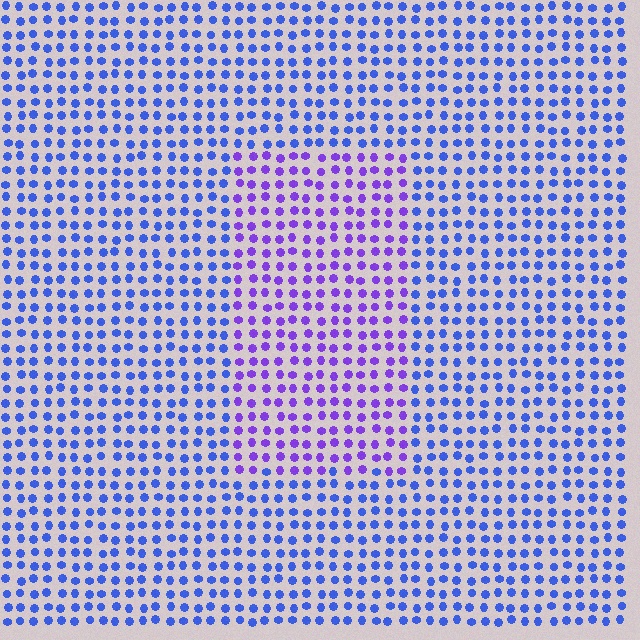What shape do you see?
I see a rectangle.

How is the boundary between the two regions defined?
The boundary is defined purely by a slight shift in hue (about 38 degrees). Spacing, size, and orientation are identical on both sides.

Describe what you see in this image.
The image is filled with small blue elements in a uniform arrangement. A rectangle-shaped region is visible where the elements are tinted to a slightly different hue, forming a subtle color boundary.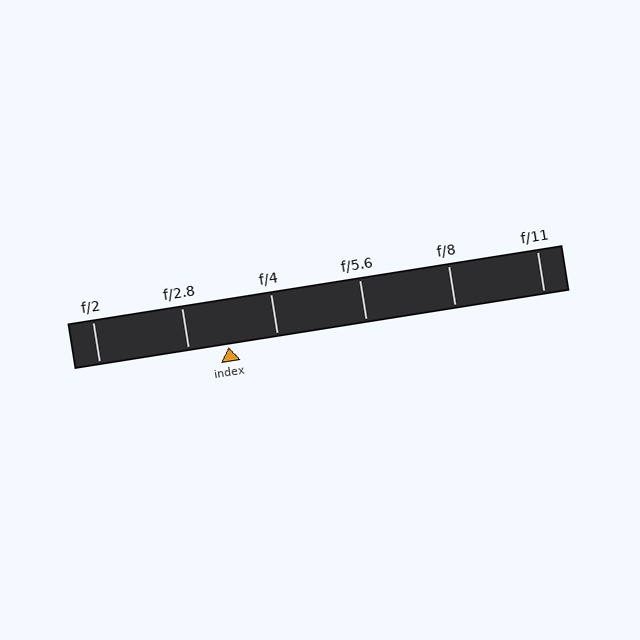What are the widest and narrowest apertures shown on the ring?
The widest aperture shown is f/2 and the narrowest is f/11.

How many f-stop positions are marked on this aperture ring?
There are 6 f-stop positions marked.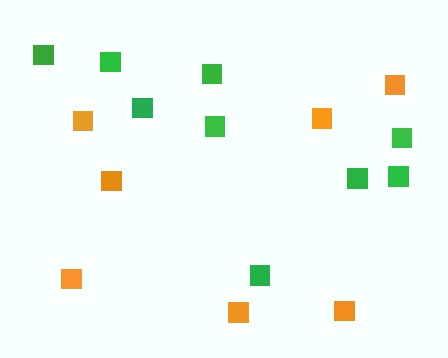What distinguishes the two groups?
There are 2 groups: one group of orange squares (7) and one group of green squares (9).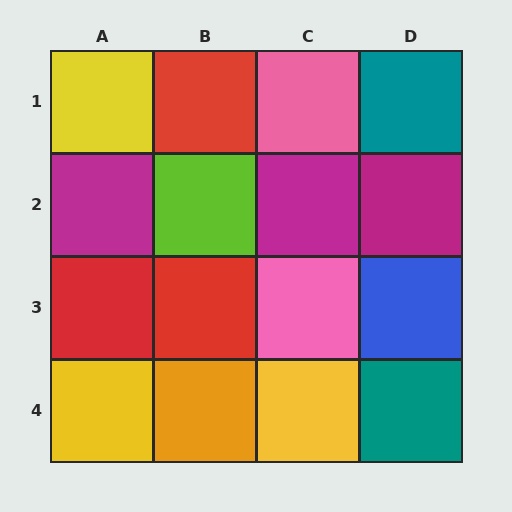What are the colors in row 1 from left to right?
Yellow, red, pink, teal.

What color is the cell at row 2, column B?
Lime.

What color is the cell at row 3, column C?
Pink.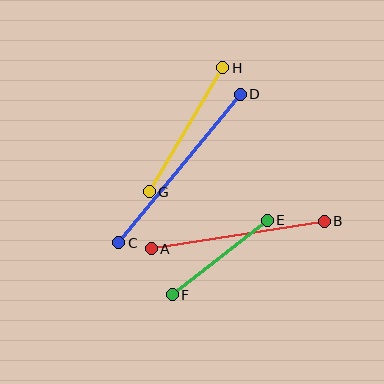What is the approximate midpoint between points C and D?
The midpoint is at approximately (180, 168) pixels.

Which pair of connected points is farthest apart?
Points C and D are farthest apart.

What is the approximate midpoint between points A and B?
The midpoint is at approximately (238, 235) pixels.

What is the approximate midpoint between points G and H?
The midpoint is at approximately (186, 130) pixels.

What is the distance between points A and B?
The distance is approximately 175 pixels.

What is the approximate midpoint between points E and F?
The midpoint is at approximately (220, 258) pixels.